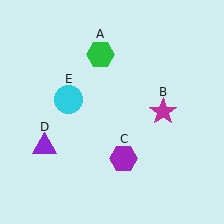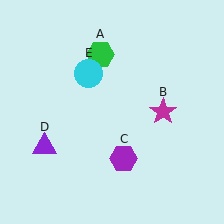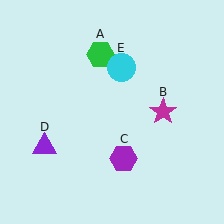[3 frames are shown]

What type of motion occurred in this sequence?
The cyan circle (object E) rotated clockwise around the center of the scene.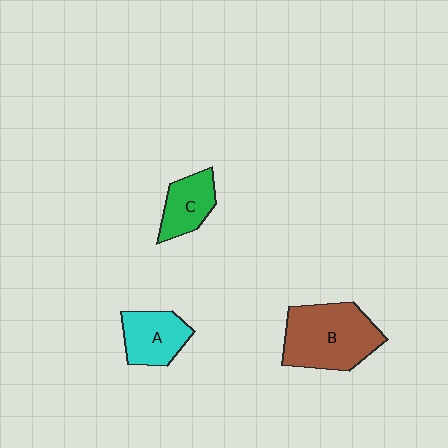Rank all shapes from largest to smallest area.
From largest to smallest: B (brown), A (cyan), C (green).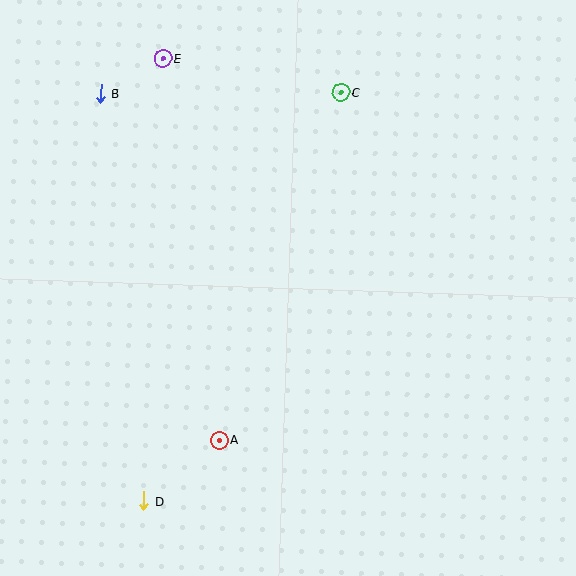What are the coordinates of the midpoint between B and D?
The midpoint between B and D is at (122, 297).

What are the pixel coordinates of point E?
Point E is at (163, 59).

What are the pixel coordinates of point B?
Point B is at (101, 93).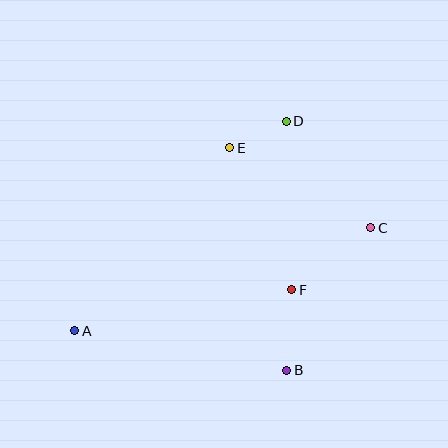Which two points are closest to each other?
Points D and E are closest to each other.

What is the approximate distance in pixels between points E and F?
The distance between E and F is approximately 155 pixels.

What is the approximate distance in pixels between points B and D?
The distance between B and D is approximately 249 pixels.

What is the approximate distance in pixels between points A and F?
The distance between A and F is approximately 221 pixels.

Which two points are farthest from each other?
Points A and C are farthest from each other.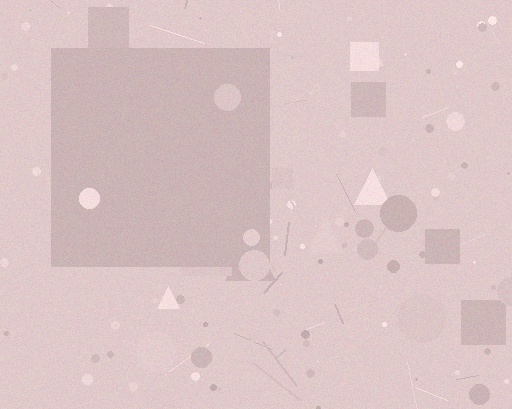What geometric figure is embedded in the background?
A square is embedded in the background.